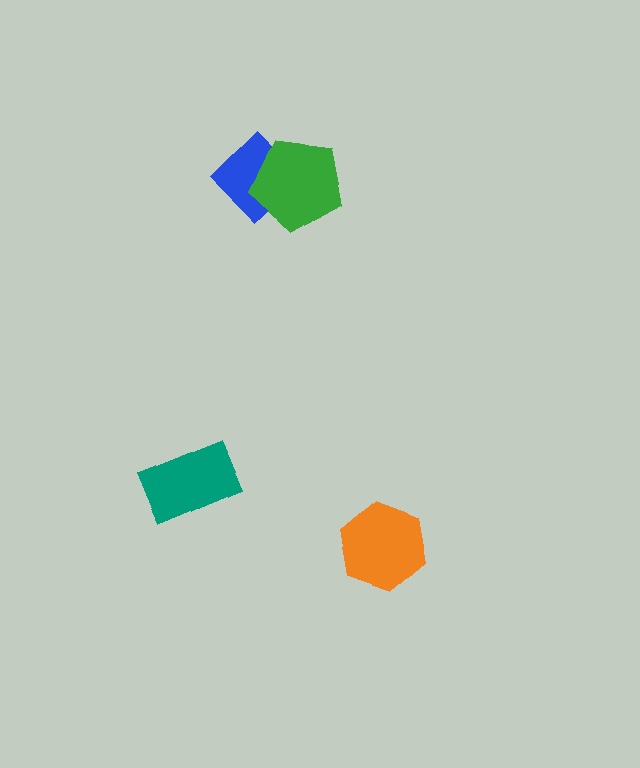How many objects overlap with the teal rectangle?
0 objects overlap with the teal rectangle.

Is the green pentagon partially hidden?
No, no other shape covers it.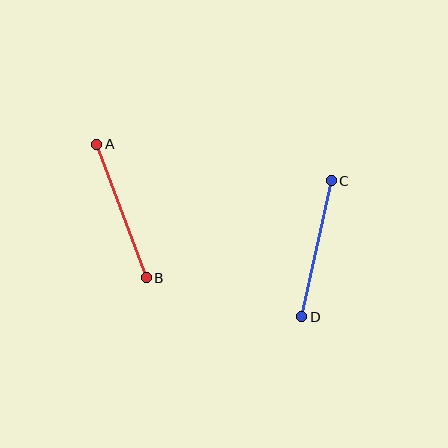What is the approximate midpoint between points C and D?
The midpoint is at approximately (316, 249) pixels.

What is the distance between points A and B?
The distance is approximately 142 pixels.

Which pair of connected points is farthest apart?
Points A and B are farthest apart.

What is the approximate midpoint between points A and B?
The midpoint is at approximately (121, 211) pixels.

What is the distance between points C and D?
The distance is approximately 139 pixels.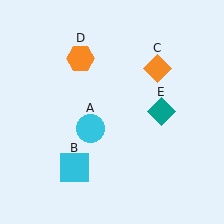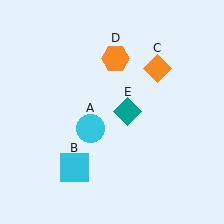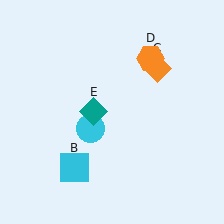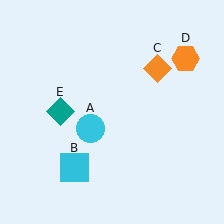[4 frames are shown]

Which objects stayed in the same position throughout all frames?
Cyan circle (object A) and cyan square (object B) and orange diamond (object C) remained stationary.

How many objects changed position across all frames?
2 objects changed position: orange hexagon (object D), teal diamond (object E).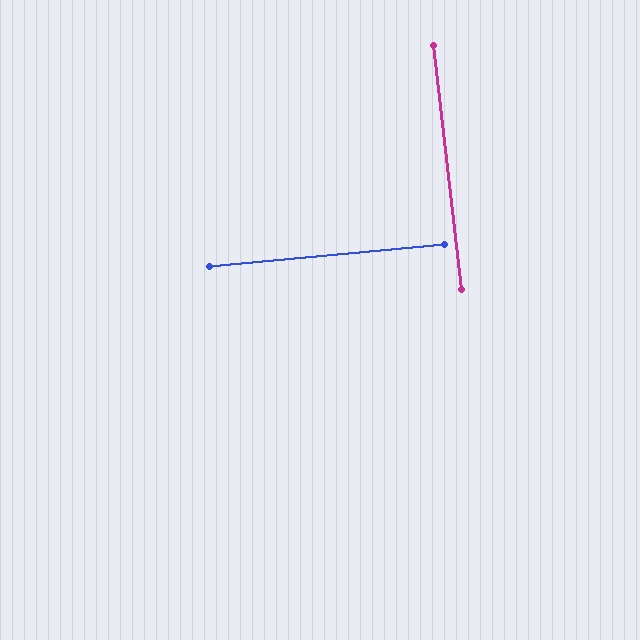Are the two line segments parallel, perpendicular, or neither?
Perpendicular — they meet at approximately 89°.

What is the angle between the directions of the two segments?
Approximately 89 degrees.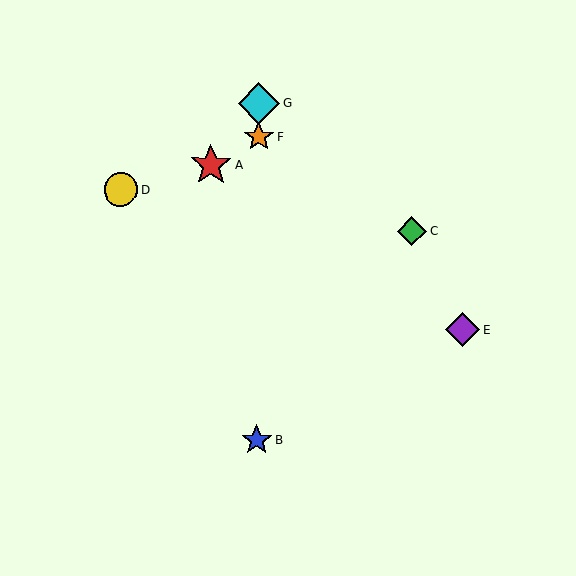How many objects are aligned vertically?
3 objects (B, F, G) are aligned vertically.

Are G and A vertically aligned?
No, G is at x≈259 and A is at x≈211.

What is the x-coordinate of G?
Object G is at x≈259.